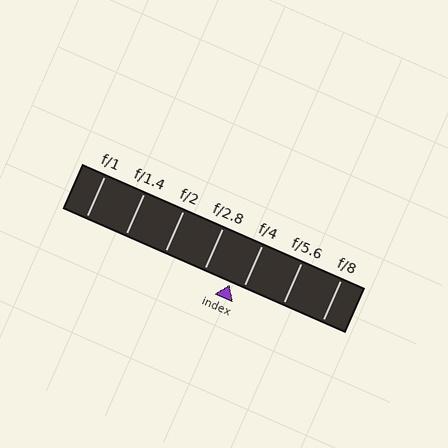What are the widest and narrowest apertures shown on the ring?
The widest aperture shown is f/1 and the narrowest is f/8.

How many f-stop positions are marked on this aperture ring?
There are 7 f-stop positions marked.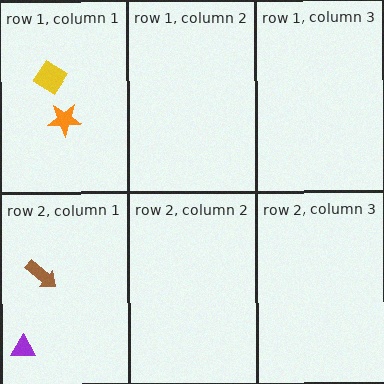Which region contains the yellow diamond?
The row 1, column 1 region.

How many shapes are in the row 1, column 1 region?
2.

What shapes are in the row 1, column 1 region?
The orange star, the yellow diamond.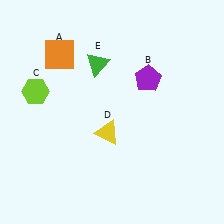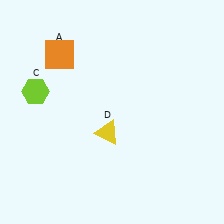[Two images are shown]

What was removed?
The green triangle (E), the purple pentagon (B) were removed in Image 2.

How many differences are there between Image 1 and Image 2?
There are 2 differences between the two images.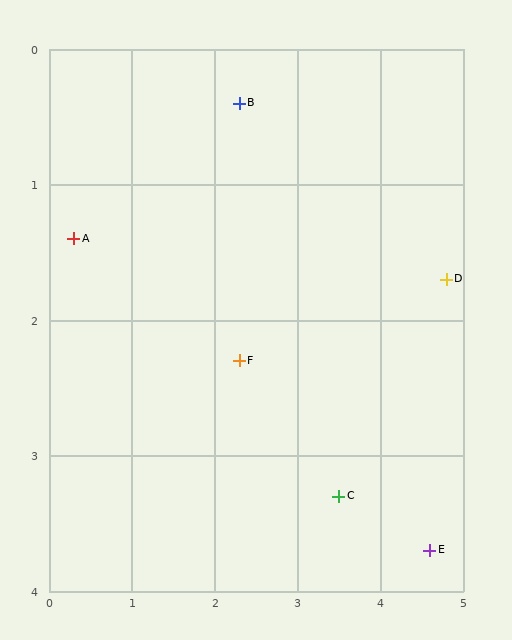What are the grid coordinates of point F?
Point F is at approximately (2.3, 2.3).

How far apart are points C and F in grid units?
Points C and F are about 1.6 grid units apart.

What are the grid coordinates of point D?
Point D is at approximately (4.8, 1.7).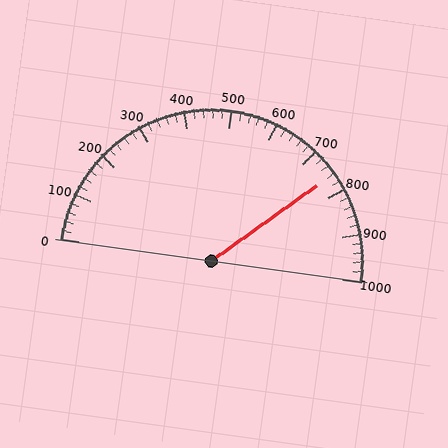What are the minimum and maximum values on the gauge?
The gauge ranges from 0 to 1000.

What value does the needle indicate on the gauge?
The needle indicates approximately 760.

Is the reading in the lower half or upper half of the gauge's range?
The reading is in the upper half of the range (0 to 1000).